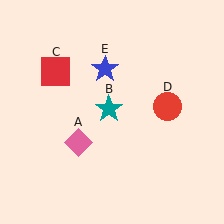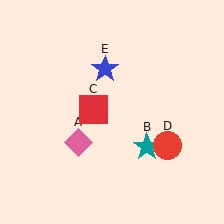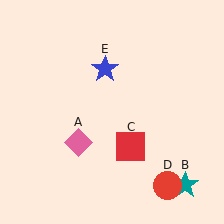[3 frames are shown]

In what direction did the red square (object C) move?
The red square (object C) moved down and to the right.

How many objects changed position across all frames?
3 objects changed position: teal star (object B), red square (object C), red circle (object D).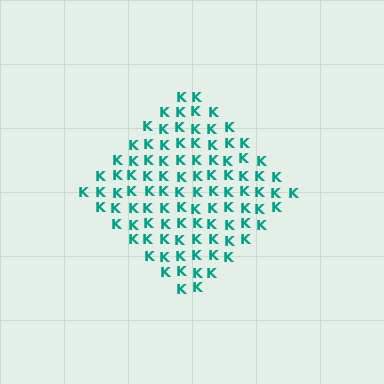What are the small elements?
The small elements are letter K's.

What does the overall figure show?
The overall figure shows a diamond.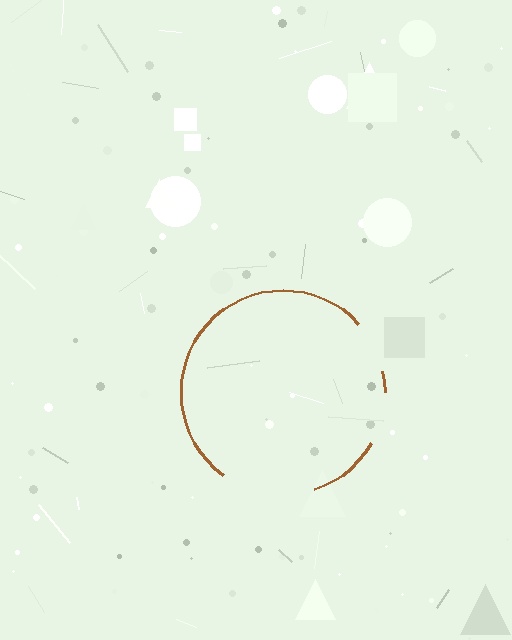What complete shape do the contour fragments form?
The contour fragments form a circle.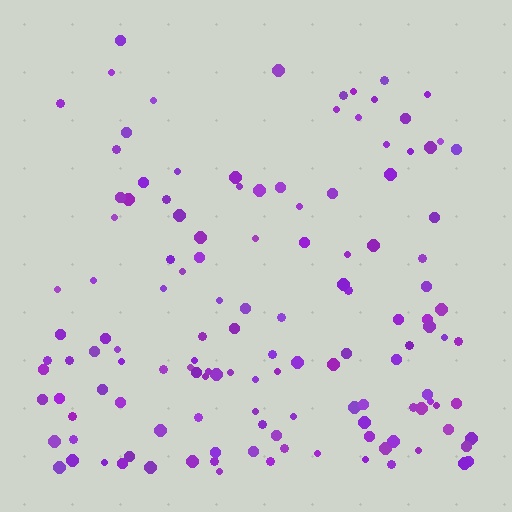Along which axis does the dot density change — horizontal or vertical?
Vertical.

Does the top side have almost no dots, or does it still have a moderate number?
Still a moderate number, just noticeably fewer than the bottom.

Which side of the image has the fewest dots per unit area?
The top.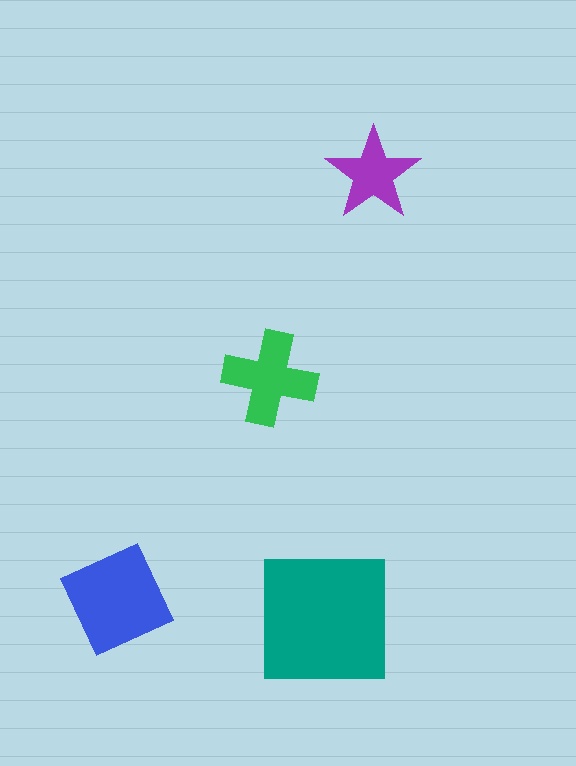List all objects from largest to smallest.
The teal square, the blue diamond, the green cross, the purple star.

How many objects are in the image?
There are 4 objects in the image.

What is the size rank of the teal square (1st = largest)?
1st.